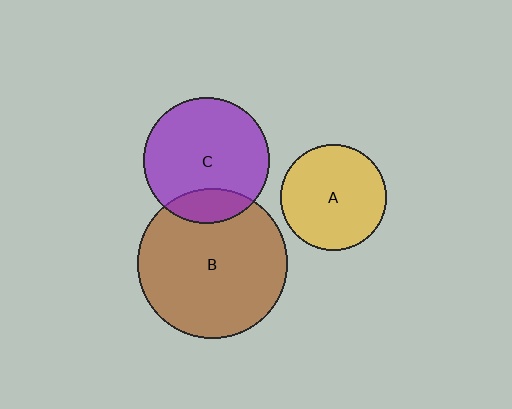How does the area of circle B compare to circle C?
Approximately 1.4 times.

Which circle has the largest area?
Circle B (brown).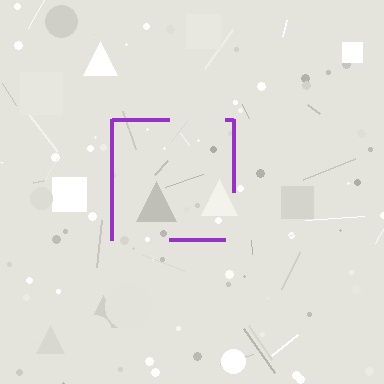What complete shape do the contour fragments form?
The contour fragments form a square.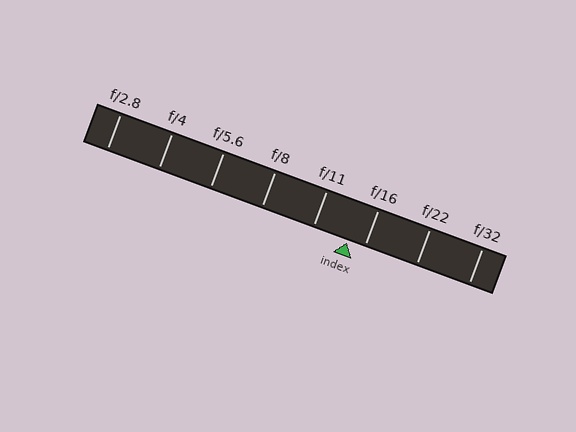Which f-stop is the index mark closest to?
The index mark is closest to f/16.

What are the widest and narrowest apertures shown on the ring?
The widest aperture shown is f/2.8 and the narrowest is f/32.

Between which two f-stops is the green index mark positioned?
The index mark is between f/11 and f/16.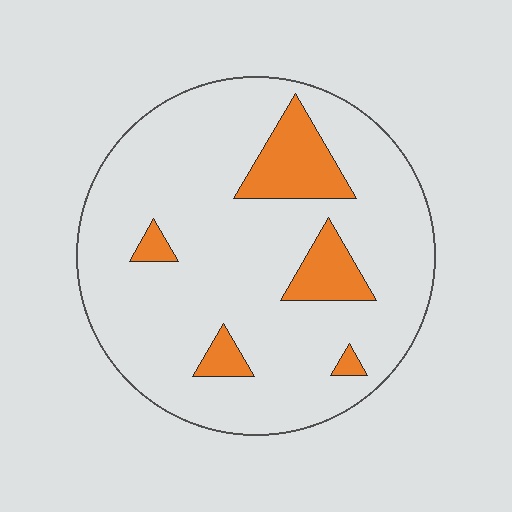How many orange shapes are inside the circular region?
5.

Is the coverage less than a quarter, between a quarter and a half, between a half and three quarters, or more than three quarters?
Less than a quarter.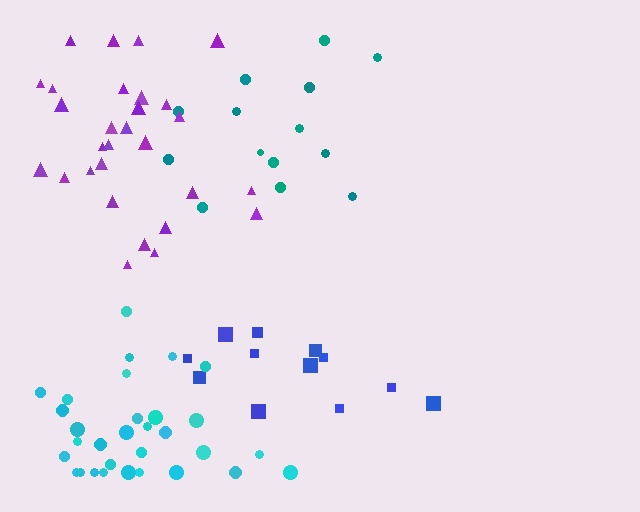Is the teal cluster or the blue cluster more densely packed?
Teal.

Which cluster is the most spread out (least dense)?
Blue.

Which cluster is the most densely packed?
Cyan.